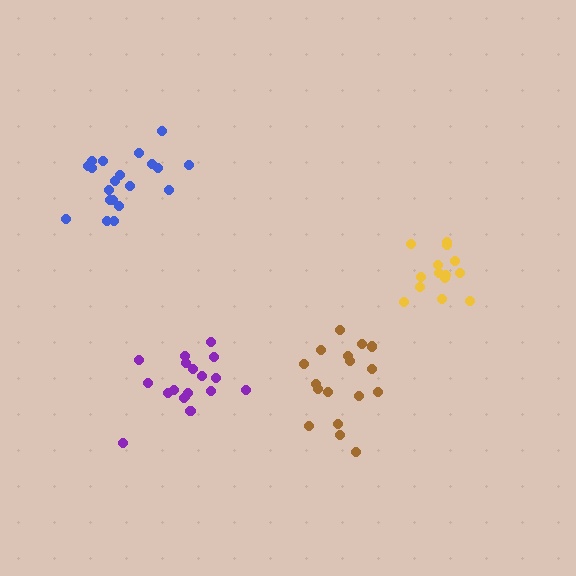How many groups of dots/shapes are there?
There are 4 groups.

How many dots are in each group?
Group 1: 18 dots, Group 2: 17 dots, Group 3: 20 dots, Group 4: 14 dots (69 total).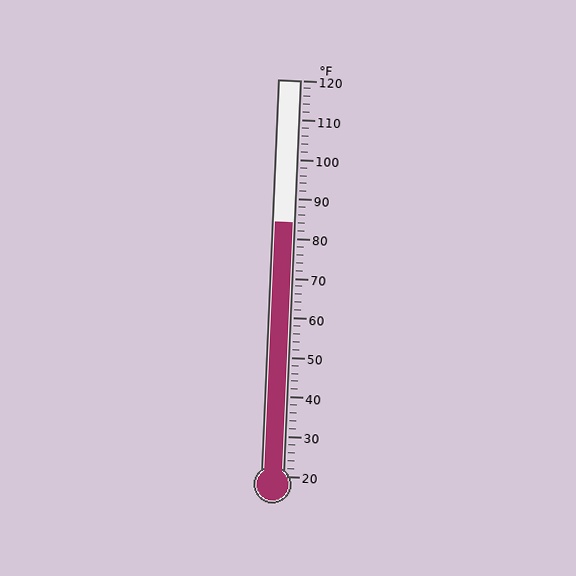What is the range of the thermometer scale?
The thermometer scale ranges from 20°F to 120°F.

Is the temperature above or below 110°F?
The temperature is below 110°F.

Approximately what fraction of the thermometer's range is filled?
The thermometer is filled to approximately 65% of its range.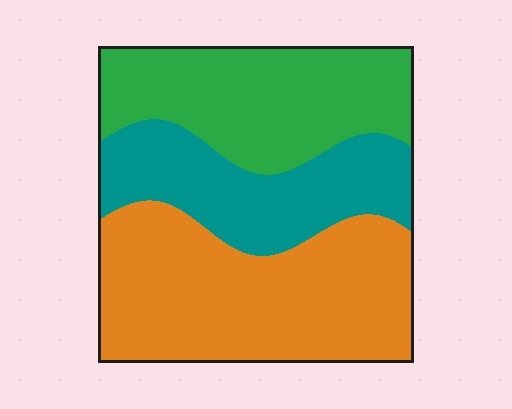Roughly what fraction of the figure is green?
Green takes up about one third (1/3) of the figure.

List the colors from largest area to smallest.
From largest to smallest: orange, green, teal.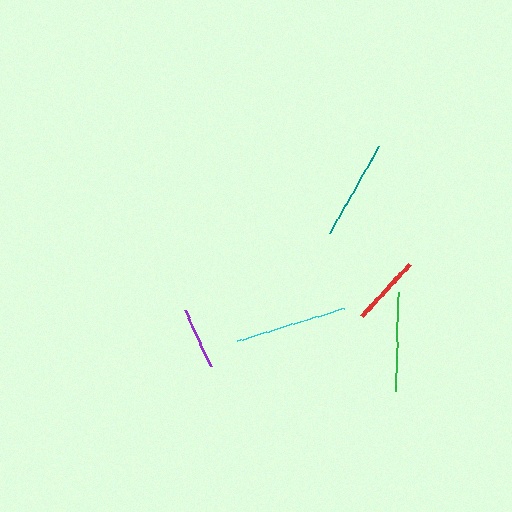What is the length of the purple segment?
The purple segment is approximately 61 pixels long.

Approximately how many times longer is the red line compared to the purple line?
The red line is approximately 1.2 times the length of the purple line.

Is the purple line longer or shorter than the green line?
The green line is longer than the purple line.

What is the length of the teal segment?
The teal segment is approximately 100 pixels long.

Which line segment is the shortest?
The purple line is the shortest at approximately 61 pixels.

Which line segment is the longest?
The cyan line is the longest at approximately 112 pixels.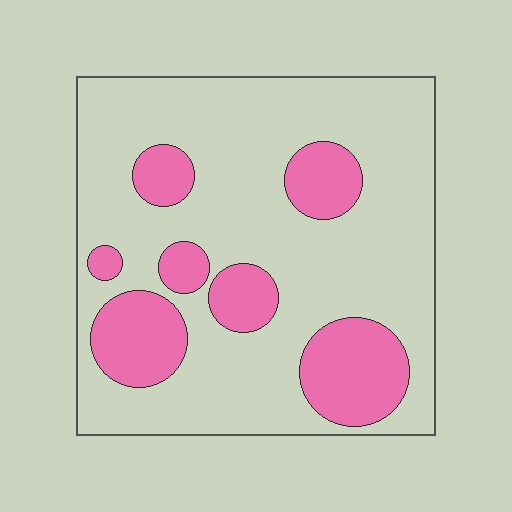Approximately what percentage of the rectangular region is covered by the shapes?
Approximately 25%.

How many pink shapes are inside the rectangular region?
7.